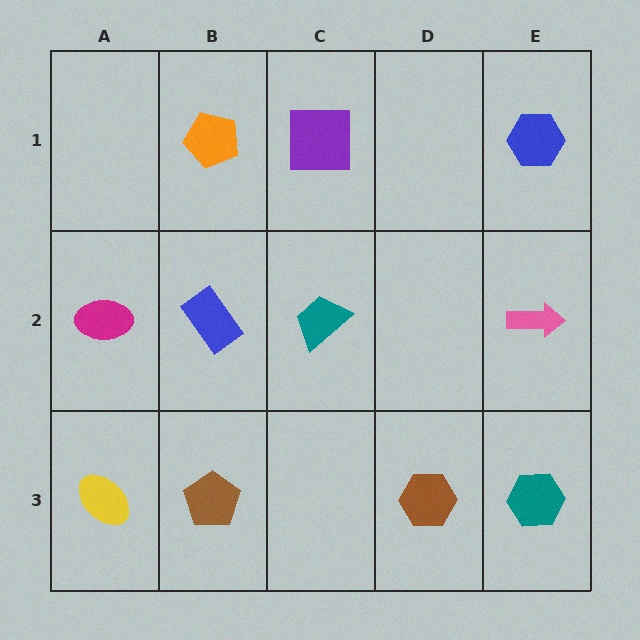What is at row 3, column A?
A yellow ellipse.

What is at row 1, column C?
A purple square.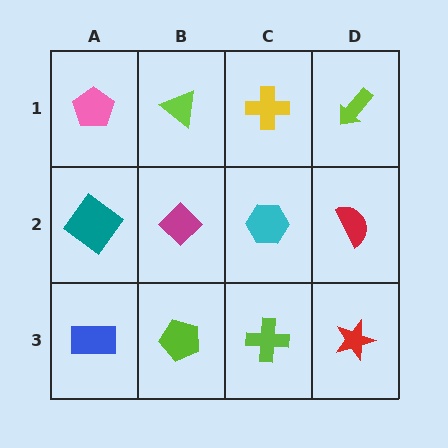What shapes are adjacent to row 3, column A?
A teal diamond (row 2, column A), a lime pentagon (row 3, column B).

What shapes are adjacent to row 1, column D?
A red semicircle (row 2, column D), a yellow cross (row 1, column C).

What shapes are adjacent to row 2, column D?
A lime arrow (row 1, column D), a red star (row 3, column D), a cyan hexagon (row 2, column C).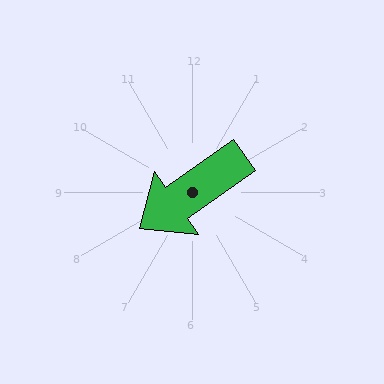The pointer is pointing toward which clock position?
Roughly 8 o'clock.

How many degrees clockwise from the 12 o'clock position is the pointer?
Approximately 235 degrees.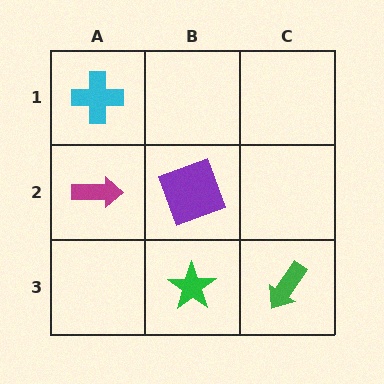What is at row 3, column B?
A green star.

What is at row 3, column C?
A green arrow.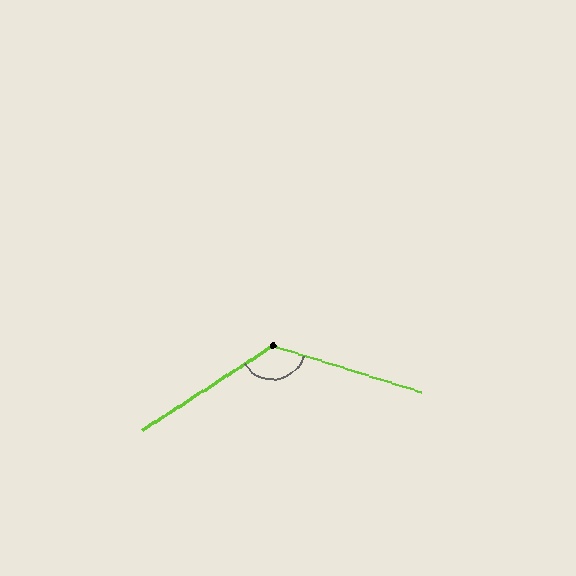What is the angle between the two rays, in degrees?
Approximately 130 degrees.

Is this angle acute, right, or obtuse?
It is obtuse.